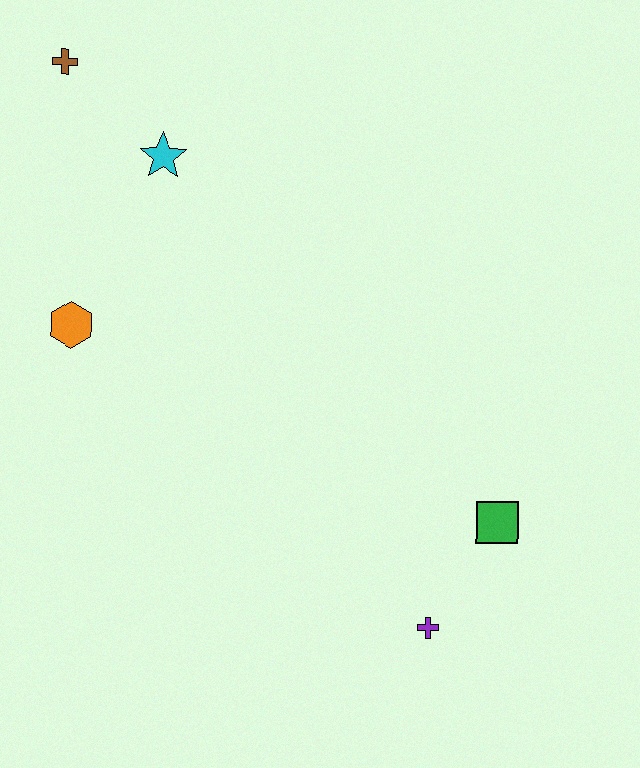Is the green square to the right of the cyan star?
Yes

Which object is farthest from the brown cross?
The purple cross is farthest from the brown cross.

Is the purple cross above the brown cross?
No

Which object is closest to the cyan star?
The brown cross is closest to the cyan star.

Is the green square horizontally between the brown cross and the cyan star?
No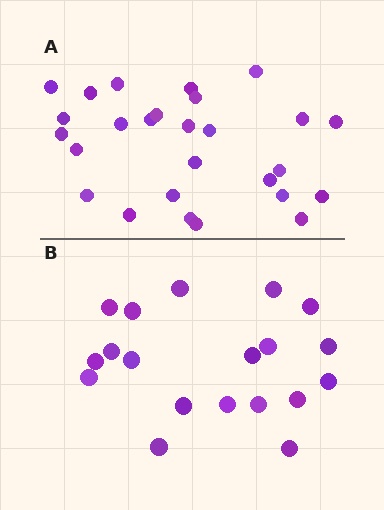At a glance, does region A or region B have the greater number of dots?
Region A (the top region) has more dots.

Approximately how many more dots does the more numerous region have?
Region A has roughly 8 or so more dots than region B.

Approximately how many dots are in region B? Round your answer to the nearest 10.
About 20 dots. (The exact count is 19, which rounds to 20.)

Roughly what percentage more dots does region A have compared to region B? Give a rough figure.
About 40% more.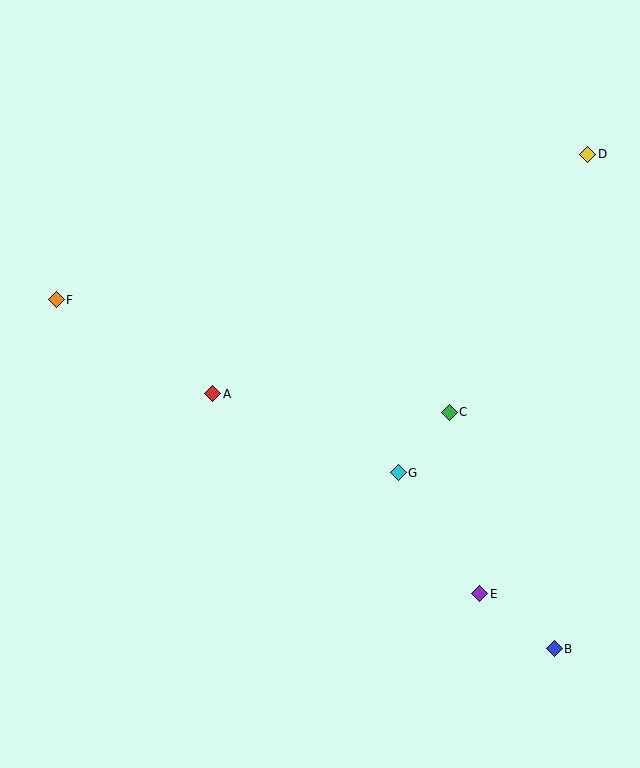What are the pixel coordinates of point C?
Point C is at (449, 412).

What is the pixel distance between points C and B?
The distance between C and B is 259 pixels.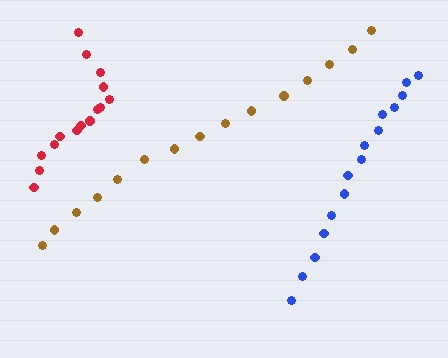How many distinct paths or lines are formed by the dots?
There are 3 distinct paths.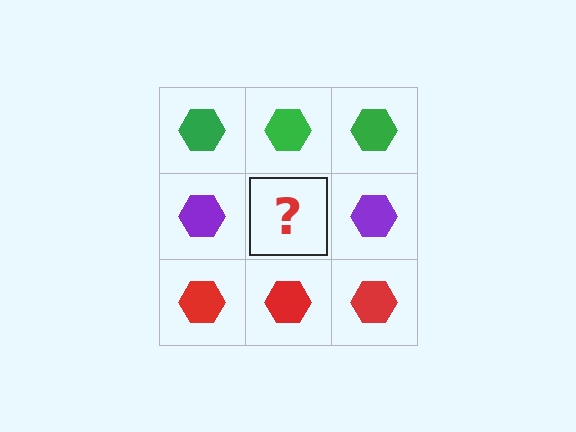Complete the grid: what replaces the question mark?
The question mark should be replaced with a purple hexagon.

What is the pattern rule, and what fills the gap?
The rule is that each row has a consistent color. The gap should be filled with a purple hexagon.